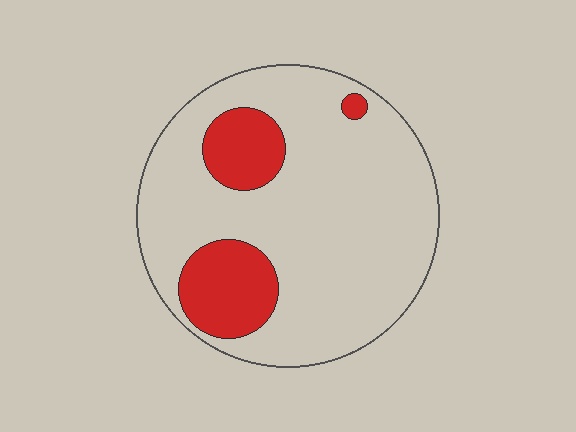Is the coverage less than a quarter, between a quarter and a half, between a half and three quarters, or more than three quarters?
Less than a quarter.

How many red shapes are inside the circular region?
3.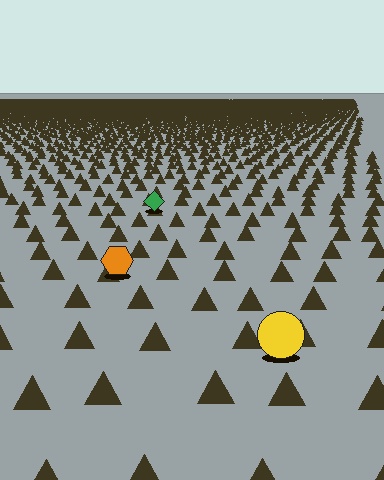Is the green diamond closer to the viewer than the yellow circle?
No. The yellow circle is closer — you can tell from the texture gradient: the ground texture is coarser near it.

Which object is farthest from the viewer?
The green diamond is farthest from the viewer. It appears smaller and the ground texture around it is denser.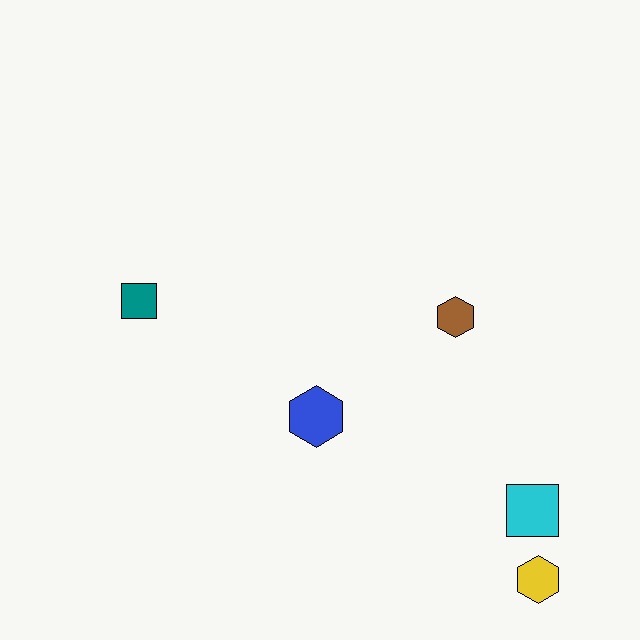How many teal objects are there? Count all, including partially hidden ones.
There is 1 teal object.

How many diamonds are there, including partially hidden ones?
There are no diamonds.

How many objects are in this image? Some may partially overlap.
There are 5 objects.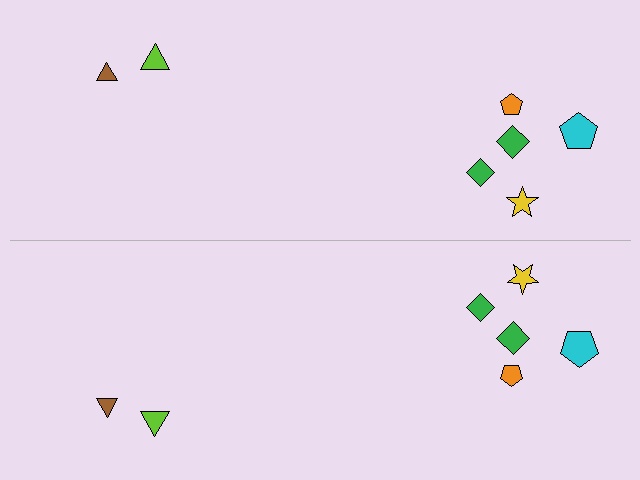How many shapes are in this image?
There are 14 shapes in this image.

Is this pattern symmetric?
Yes, this pattern has bilateral (reflection) symmetry.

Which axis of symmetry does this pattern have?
The pattern has a horizontal axis of symmetry running through the center of the image.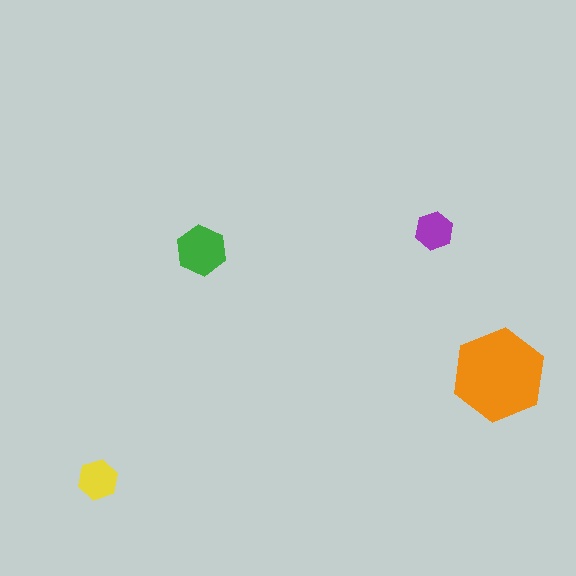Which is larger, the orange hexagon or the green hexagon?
The orange one.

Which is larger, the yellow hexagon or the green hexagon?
The green one.